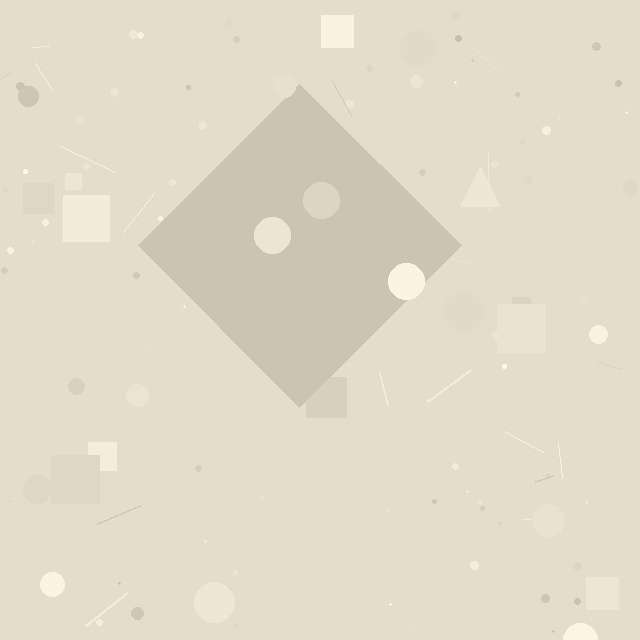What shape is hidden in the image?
A diamond is hidden in the image.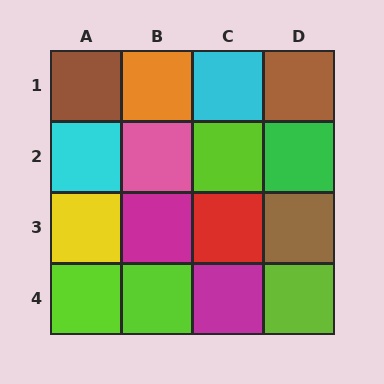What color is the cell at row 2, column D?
Green.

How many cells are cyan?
2 cells are cyan.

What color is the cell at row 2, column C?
Lime.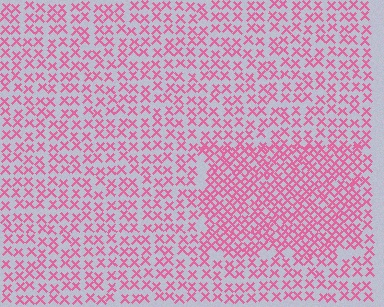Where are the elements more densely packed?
The elements are more densely packed inside the rectangle boundary.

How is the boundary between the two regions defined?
The boundary is defined by a change in element density (approximately 1.8x ratio). All elements are the same color, size, and shape.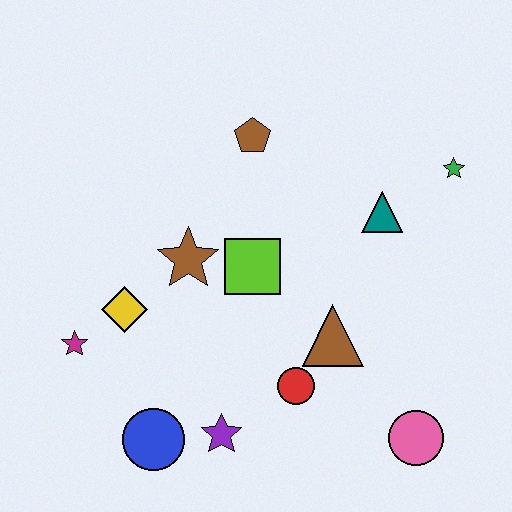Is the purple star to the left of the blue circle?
No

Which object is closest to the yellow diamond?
The magenta star is closest to the yellow diamond.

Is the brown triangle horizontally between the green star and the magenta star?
Yes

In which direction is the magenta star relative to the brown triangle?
The magenta star is to the left of the brown triangle.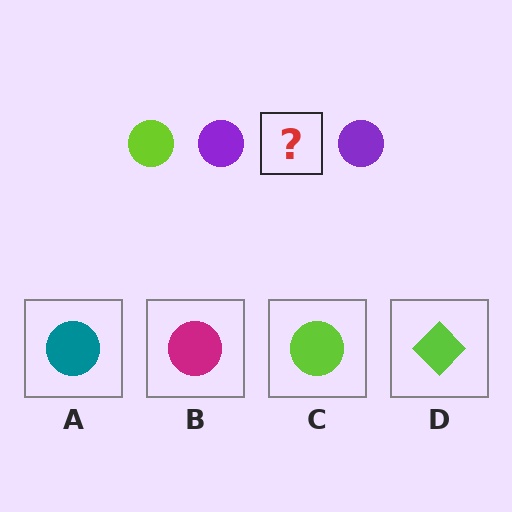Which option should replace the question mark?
Option C.